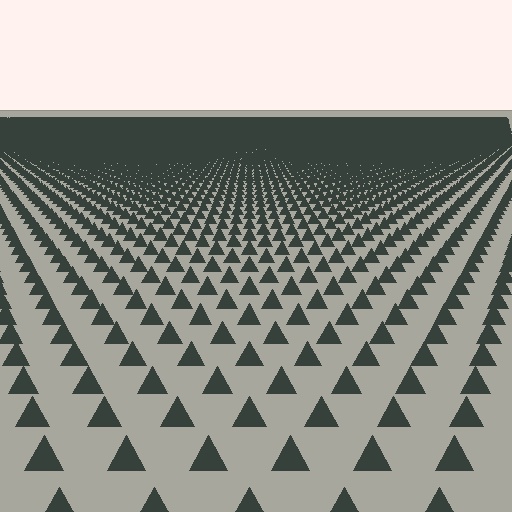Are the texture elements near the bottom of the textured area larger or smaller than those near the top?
Larger. Near the bottom, elements are closer to the viewer and appear at a bigger on-screen size.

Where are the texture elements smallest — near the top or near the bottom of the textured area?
Near the top.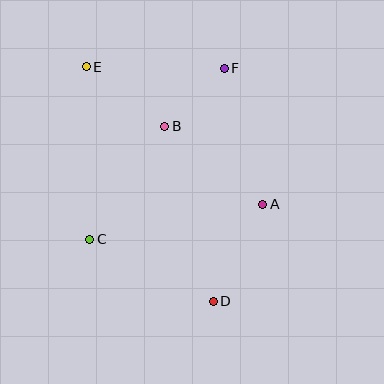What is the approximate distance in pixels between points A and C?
The distance between A and C is approximately 177 pixels.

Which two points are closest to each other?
Points B and F are closest to each other.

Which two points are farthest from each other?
Points D and E are farthest from each other.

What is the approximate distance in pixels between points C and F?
The distance between C and F is approximately 218 pixels.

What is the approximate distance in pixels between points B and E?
The distance between B and E is approximately 98 pixels.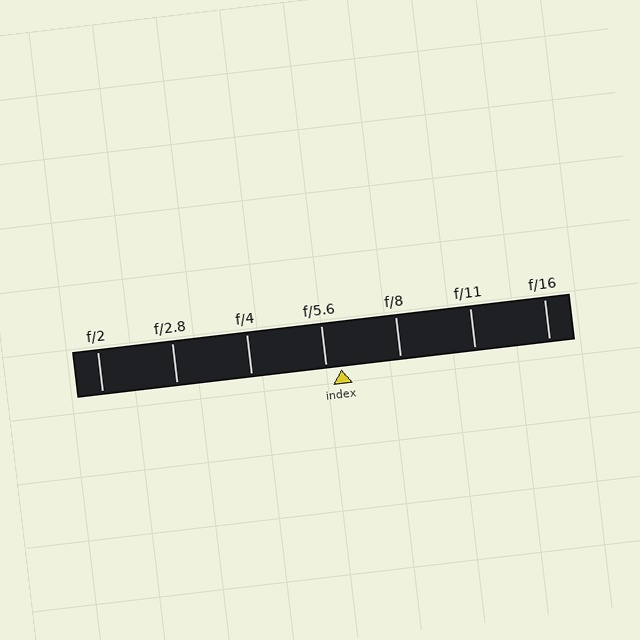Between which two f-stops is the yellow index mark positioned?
The index mark is between f/5.6 and f/8.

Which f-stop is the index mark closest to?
The index mark is closest to f/5.6.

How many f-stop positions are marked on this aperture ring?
There are 7 f-stop positions marked.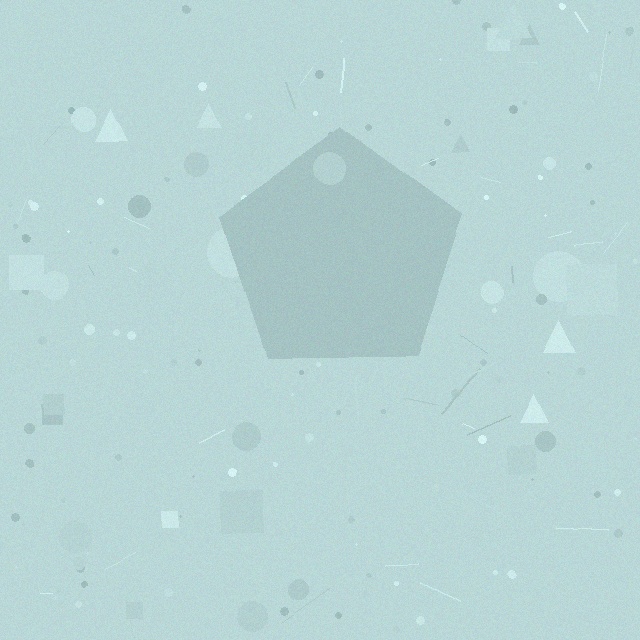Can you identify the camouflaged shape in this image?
The camouflaged shape is a pentagon.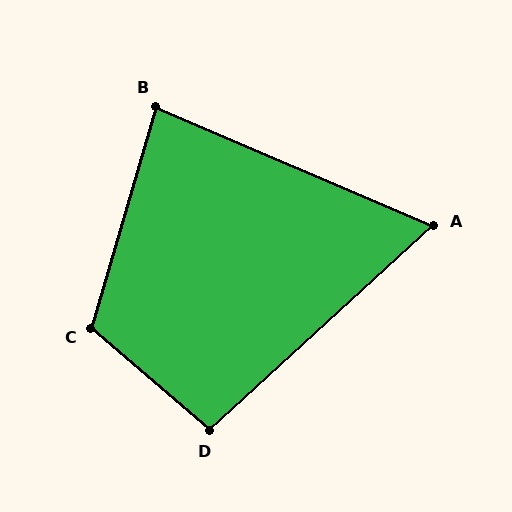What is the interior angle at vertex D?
Approximately 97 degrees (obtuse).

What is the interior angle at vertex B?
Approximately 83 degrees (acute).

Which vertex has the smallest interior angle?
A, at approximately 66 degrees.